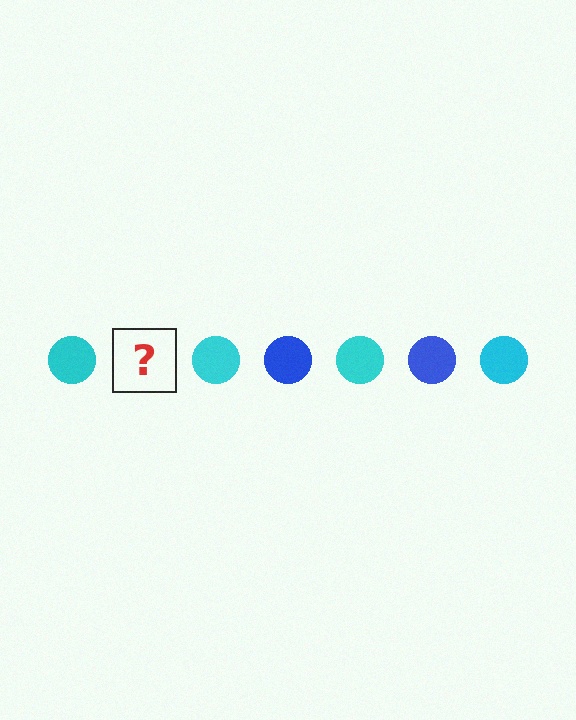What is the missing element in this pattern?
The missing element is a blue circle.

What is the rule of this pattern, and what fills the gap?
The rule is that the pattern cycles through cyan, blue circles. The gap should be filled with a blue circle.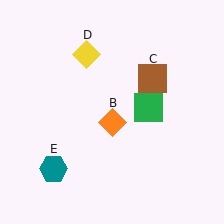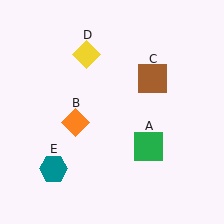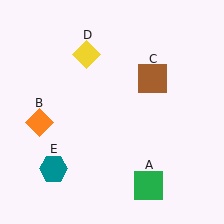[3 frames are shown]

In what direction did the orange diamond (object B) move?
The orange diamond (object B) moved left.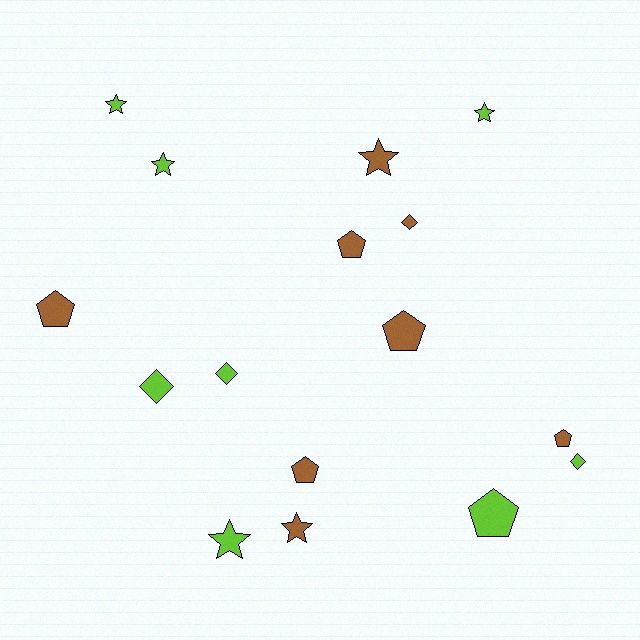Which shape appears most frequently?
Star, with 6 objects.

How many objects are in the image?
There are 16 objects.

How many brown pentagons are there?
There are 5 brown pentagons.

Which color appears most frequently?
Brown, with 8 objects.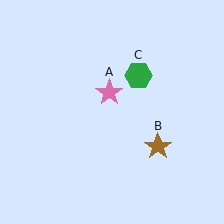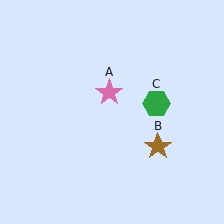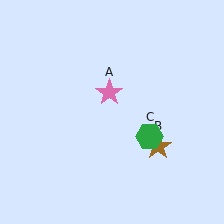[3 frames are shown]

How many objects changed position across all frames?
1 object changed position: green hexagon (object C).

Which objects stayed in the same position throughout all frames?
Pink star (object A) and brown star (object B) remained stationary.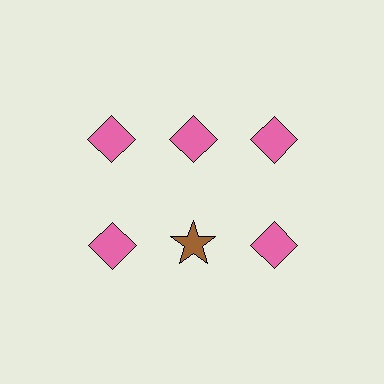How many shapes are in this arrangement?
There are 6 shapes arranged in a grid pattern.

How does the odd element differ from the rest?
It differs in both color (brown instead of pink) and shape (star instead of diamond).